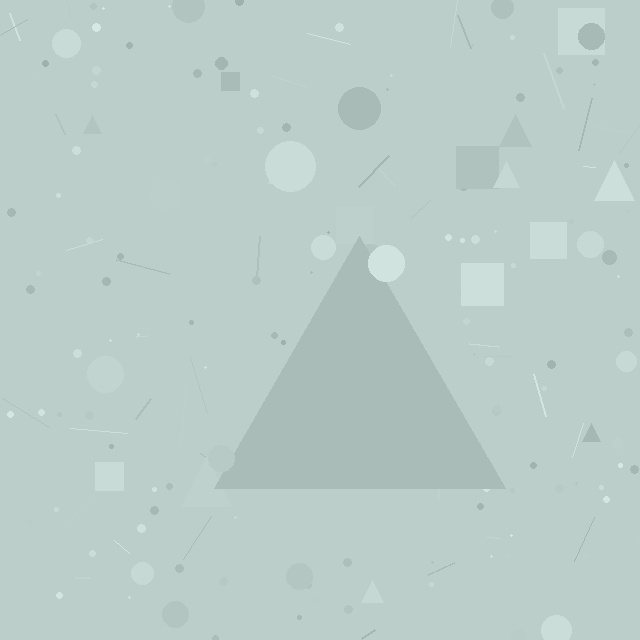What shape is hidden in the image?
A triangle is hidden in the image.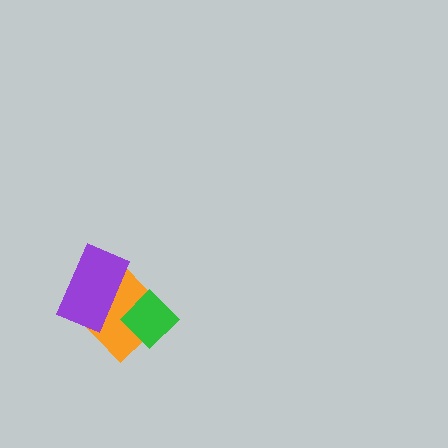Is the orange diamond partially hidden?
Yes, it is partially covered by another shape.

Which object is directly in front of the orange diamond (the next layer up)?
The purple rectangle is directly in front of the orange diamond.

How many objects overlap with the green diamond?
1 object overlaps with the green diamond.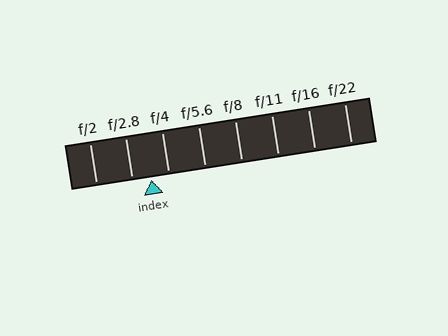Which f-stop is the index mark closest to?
The index mark is closest to f/4.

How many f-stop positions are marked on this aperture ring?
There are 8 f-stop positions marked.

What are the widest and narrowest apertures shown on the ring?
The widest aperture shown is f/2 and the narrowest is f/22.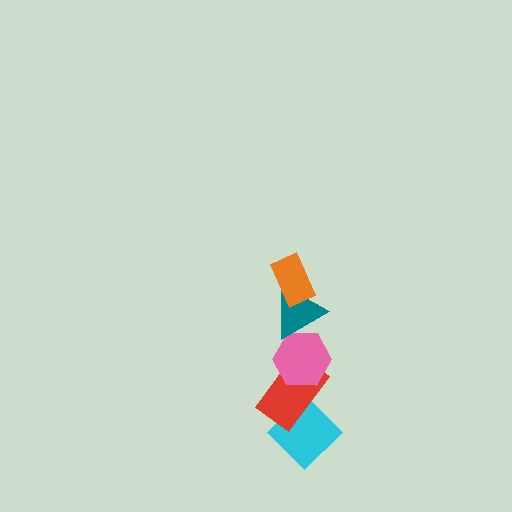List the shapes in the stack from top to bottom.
From top to bottom: the orange rectangle, the teal triangle, the pink hexagon, the red rectangle, the cyan diamond.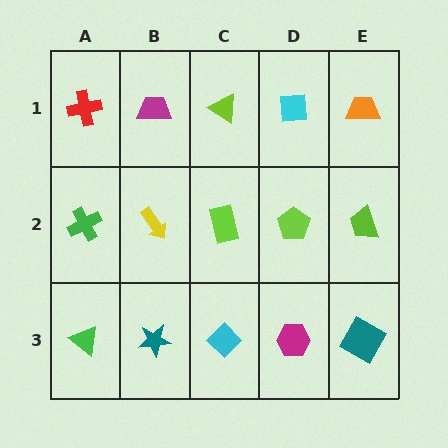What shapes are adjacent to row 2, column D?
A cyan square (row 1, column D), a magenta hexagon (row 3, column D), a lime rectangle (row 2, column C), a lime trapezoid (row 2, column E).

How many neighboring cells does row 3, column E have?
2.